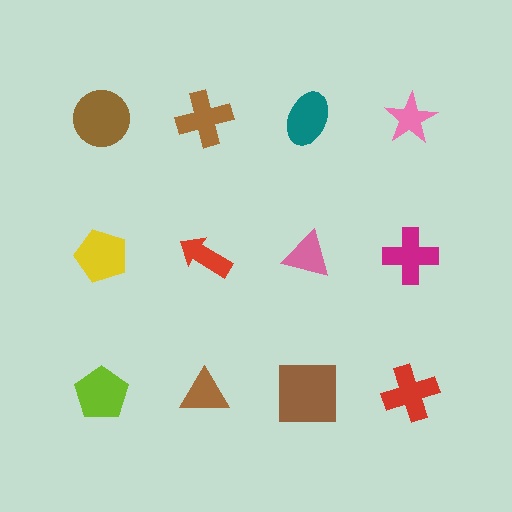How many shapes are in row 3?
4 shapes.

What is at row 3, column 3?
A brown square.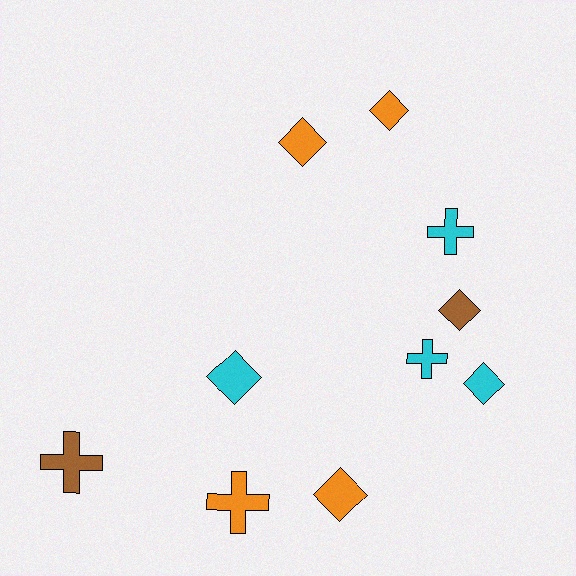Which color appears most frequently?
Orange, with 4 objects.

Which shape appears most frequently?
Diamond, with 6 objects.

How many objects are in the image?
There are 10 objects.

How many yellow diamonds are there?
There are no yellow diamonds.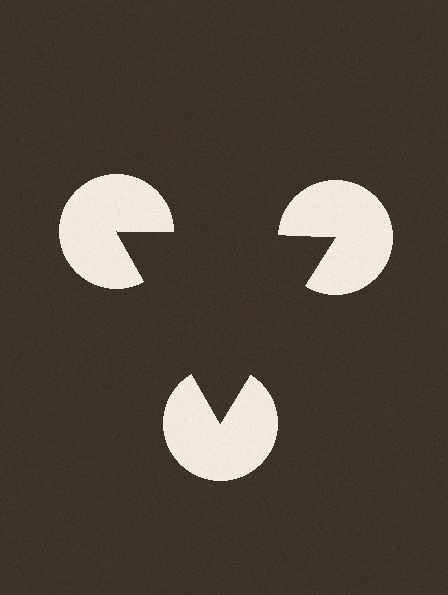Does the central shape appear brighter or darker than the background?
It typically appears slightly darker than the background, even though no actual brightness change is drawn.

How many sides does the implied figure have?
3 sides.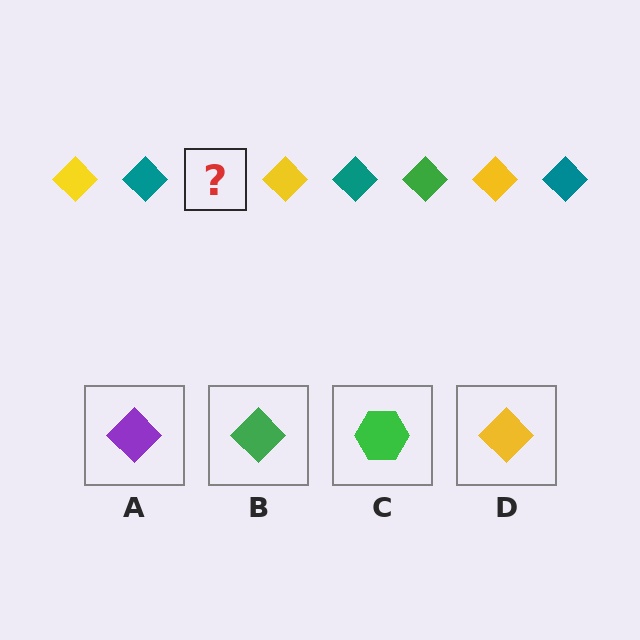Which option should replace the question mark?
Option B.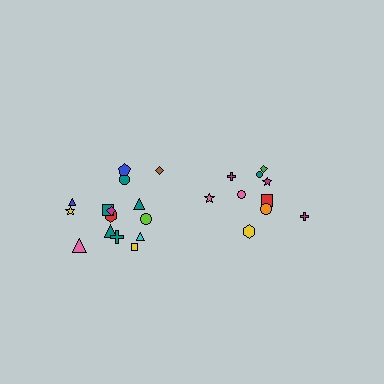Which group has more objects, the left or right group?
The left group.